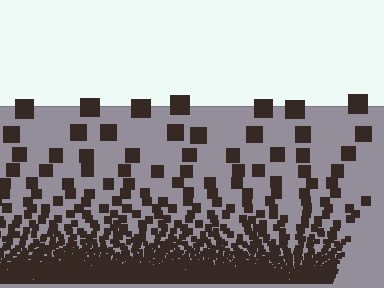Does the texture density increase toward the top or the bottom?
Density increases toward the bottom.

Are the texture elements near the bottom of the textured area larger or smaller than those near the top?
Smaller. The gradient is inverted — elements near the bottom are smaller and denser.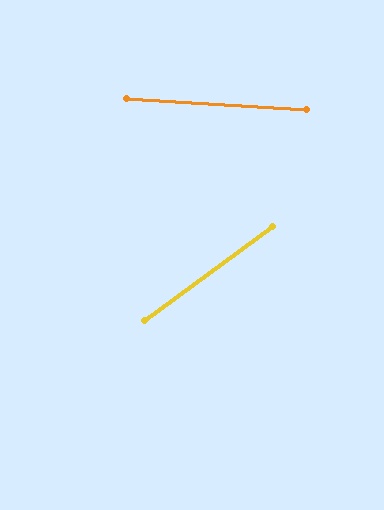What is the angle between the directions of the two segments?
Approximately 39 degrees.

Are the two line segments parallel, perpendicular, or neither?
Neither parallel nor perpendicular — they differ by about 39°.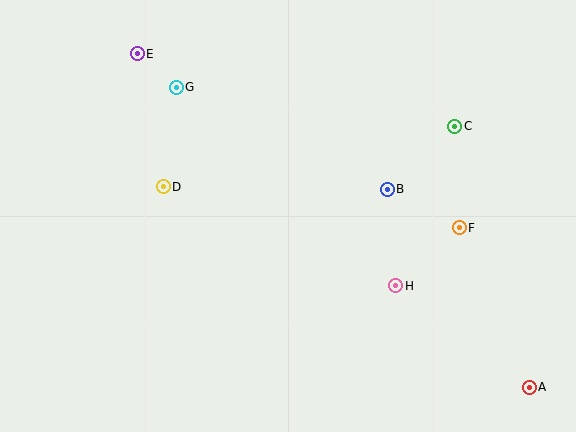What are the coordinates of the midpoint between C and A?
The midpoint between C and A is at (492, 257).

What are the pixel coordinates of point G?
Point G is at (176, 87).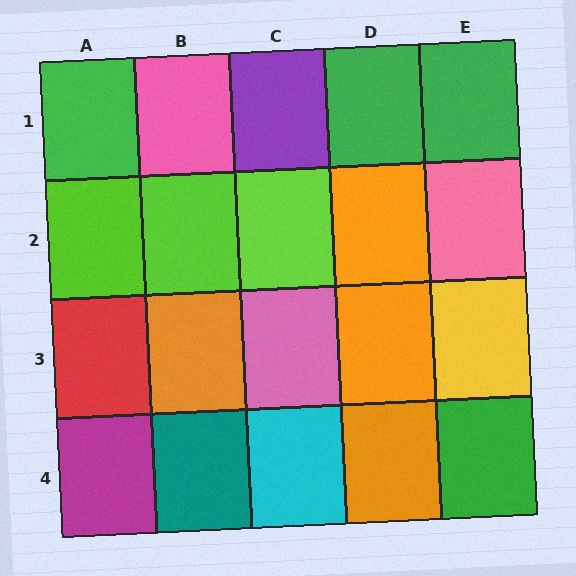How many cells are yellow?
1 cell is yellow.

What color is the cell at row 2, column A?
Lime.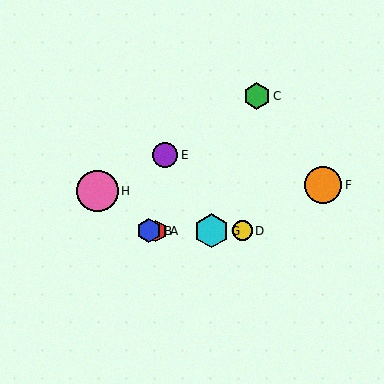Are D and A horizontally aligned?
Yes, both are at y≈231.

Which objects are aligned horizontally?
Objects A, B, D, G are aligned horizontally.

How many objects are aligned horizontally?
4 objects (A, B, D, G) are aligned horizontally.